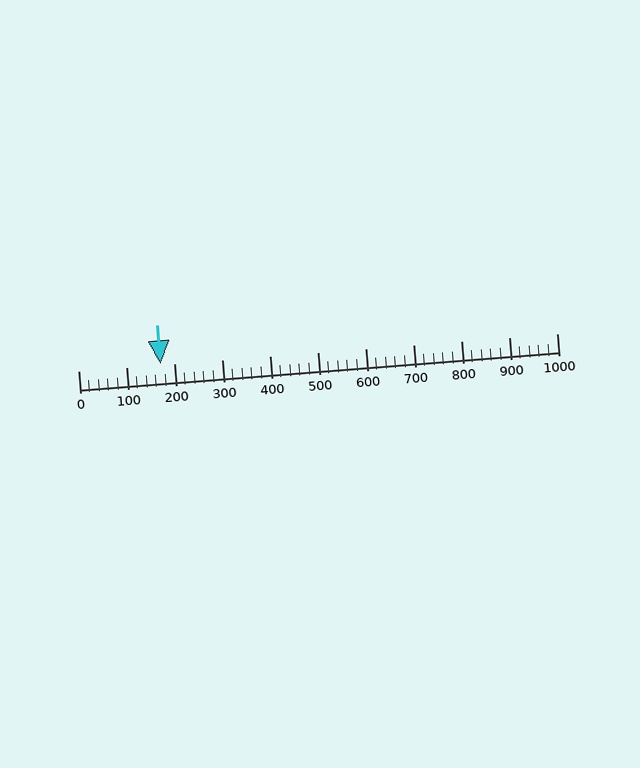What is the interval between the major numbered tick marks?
The major tick marks are spaced 100 units apart.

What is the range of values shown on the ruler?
The ruler shows values from 0 to 1000.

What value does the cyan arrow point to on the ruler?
The cyan arrow points to approximately 173.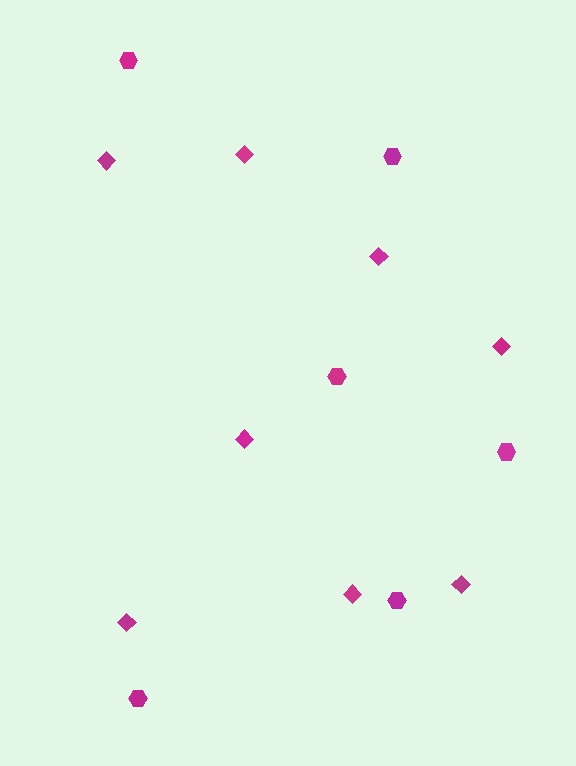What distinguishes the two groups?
There are 2 groups: one group of hexagons (6) and one group of diamonds (8).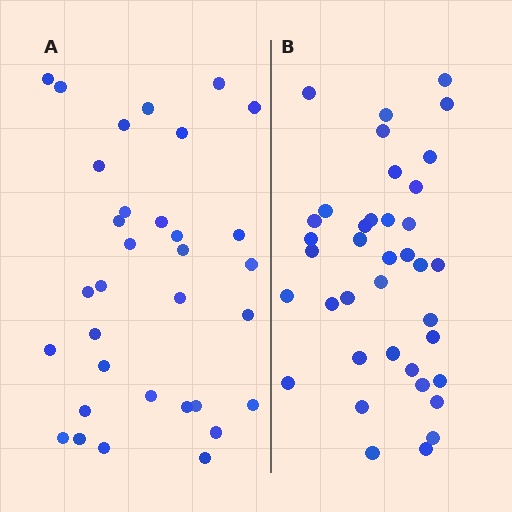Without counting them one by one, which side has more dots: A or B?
Region B (the right region) has more dots.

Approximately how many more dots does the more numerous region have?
Region B has about 5 more dots than region A.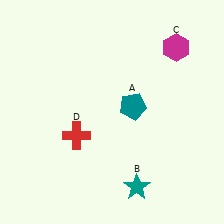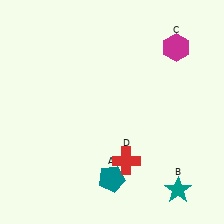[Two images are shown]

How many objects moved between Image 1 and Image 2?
3 objects moved between the two images.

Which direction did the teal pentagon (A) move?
The teal pentagon (A) moved down.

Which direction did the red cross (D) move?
The red cross (D) moved right.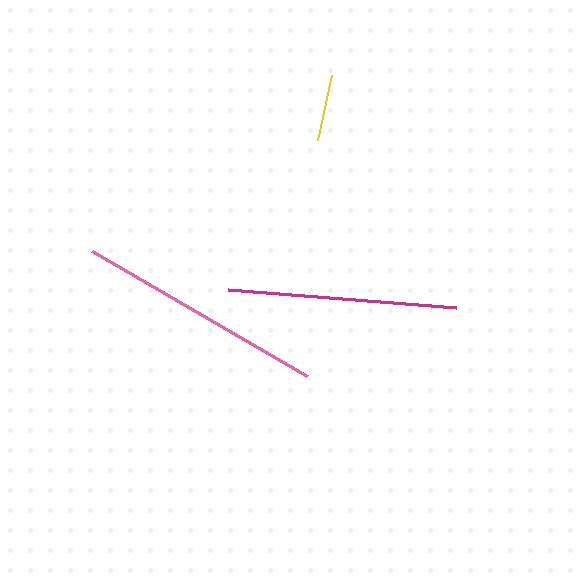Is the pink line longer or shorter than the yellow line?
The pink line is longer than the yellow line.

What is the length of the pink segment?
The pink segment is approximately 249 pixels long.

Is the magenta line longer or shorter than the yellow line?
The magenta line is longer than the yellow line.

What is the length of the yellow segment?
The yellow segment is approximately 67 pixels long.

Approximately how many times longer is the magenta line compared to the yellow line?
The magenta line is approximately 3.4 times the length of the yellow line.